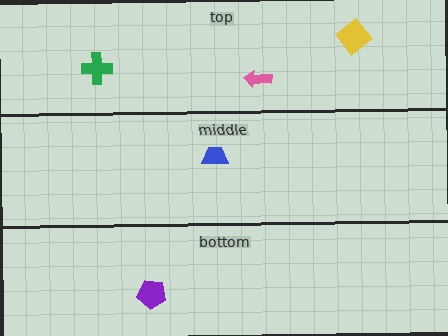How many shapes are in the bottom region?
1.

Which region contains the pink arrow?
The top region.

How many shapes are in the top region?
3.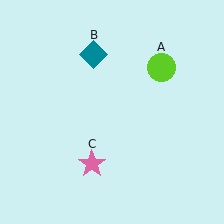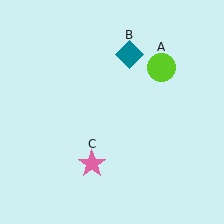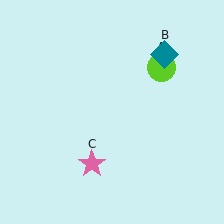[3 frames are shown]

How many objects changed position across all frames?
1 object changed position: teal diamond (object B).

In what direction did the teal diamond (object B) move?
The teal diamond (object B) moved right.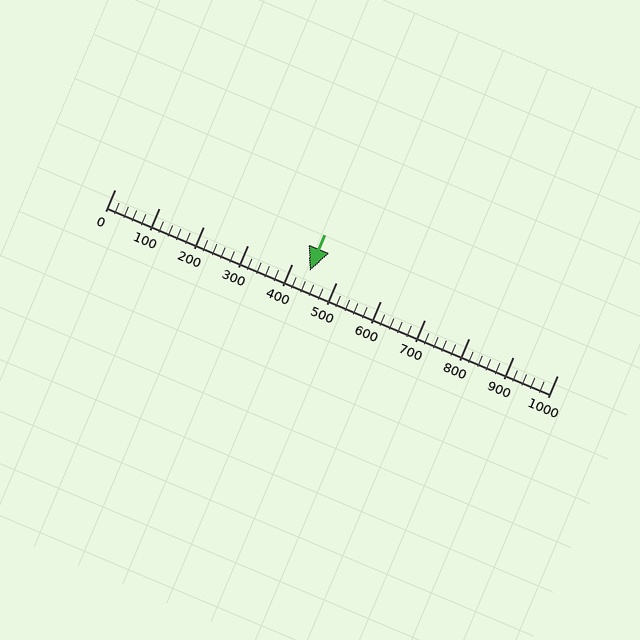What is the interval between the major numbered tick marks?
The major tick marks are spaced 100 units apart.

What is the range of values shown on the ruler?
The ruler shows values from 0 to 1000.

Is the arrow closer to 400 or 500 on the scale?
The arrow is closer to 400.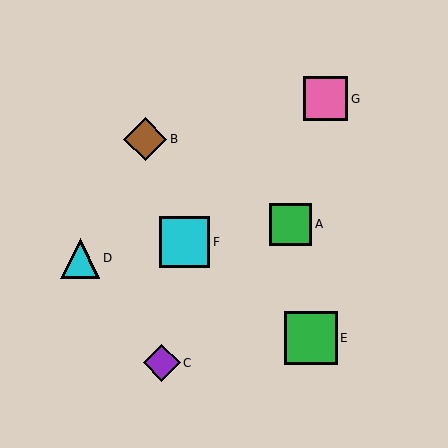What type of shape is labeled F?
Shape F is a cyan square.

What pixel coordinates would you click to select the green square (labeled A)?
Click at (291, 224) to select the green square A.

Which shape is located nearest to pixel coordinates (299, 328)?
The green square (labeled E) at (311, 338) is nearest to that location.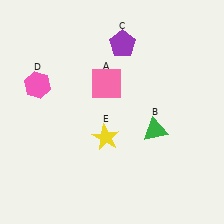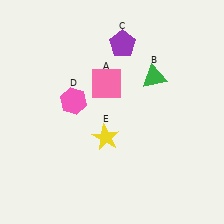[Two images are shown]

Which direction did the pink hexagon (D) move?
The pink hexagon (D) moved right.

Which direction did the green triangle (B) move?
The green triangle (B) moved up.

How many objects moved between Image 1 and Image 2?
2 objects moved between the two images.